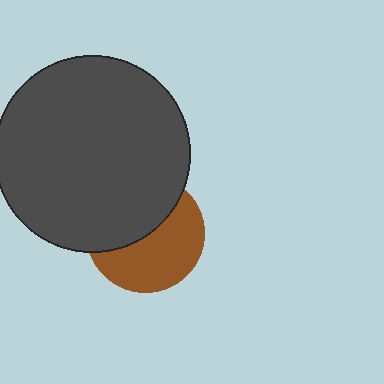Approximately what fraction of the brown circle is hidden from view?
Roughly 47% of the brown circle is hidden behind the dark gray circle.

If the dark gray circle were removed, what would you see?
You would see the complete brown circle.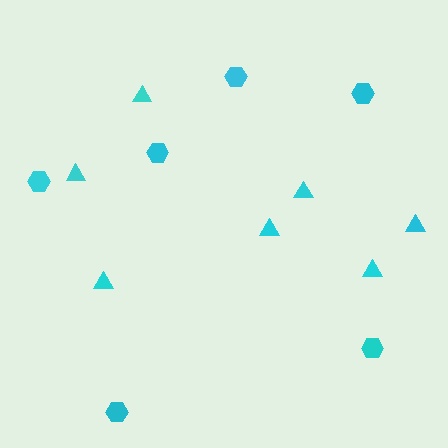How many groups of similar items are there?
There are 2 groups: one group of triangles (7) and one group of hexagons (6).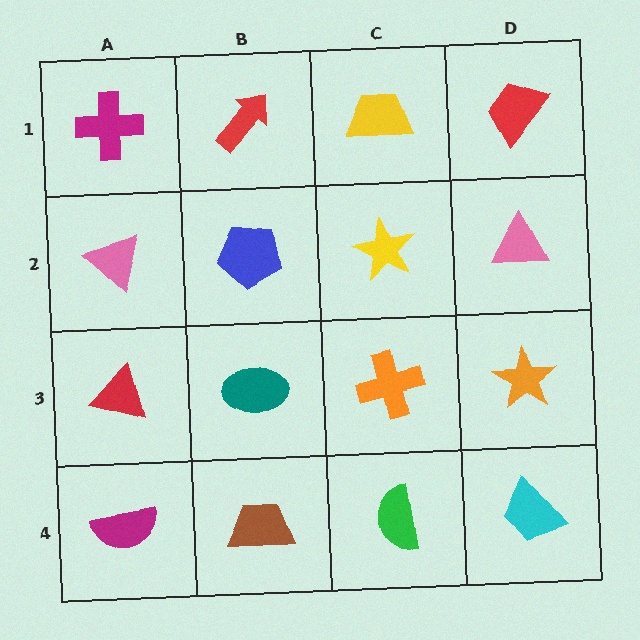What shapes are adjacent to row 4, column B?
A teal ellipse (row 3, column B), a magenta semicircle (row 4, column A), a green semicircle (row 4, column C).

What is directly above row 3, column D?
A pink triangle.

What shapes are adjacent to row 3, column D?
A pink triangle (row 2, column D), a cyan trapezoid (row 4, column D), an orange cross (row 3, column C).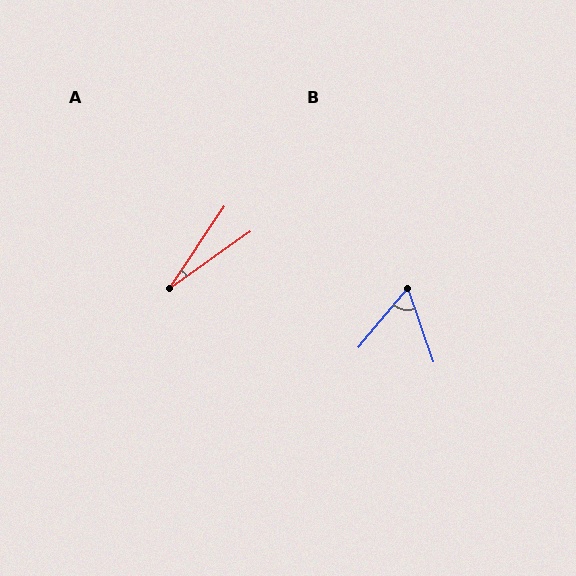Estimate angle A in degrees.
Approximately 21 degrees.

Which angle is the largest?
B, at approximately 59 degrees.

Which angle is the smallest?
A, at approximately 21 degrees.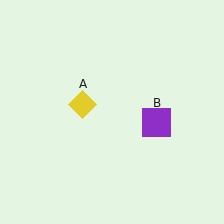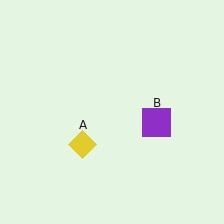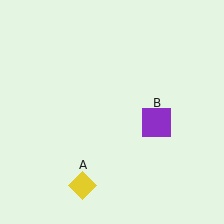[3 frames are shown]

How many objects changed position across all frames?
1 object changed position: yellow diamond (object A).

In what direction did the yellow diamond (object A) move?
The yellow diamond (object A) moved down.